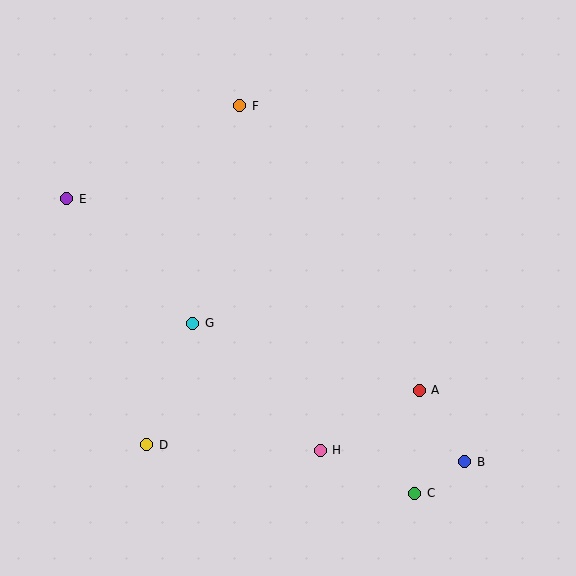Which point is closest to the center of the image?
Point G at (193, 323) is closest to the center.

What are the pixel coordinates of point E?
Point E is at (67, 199).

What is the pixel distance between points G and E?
The distance between G and E is 177 pixels.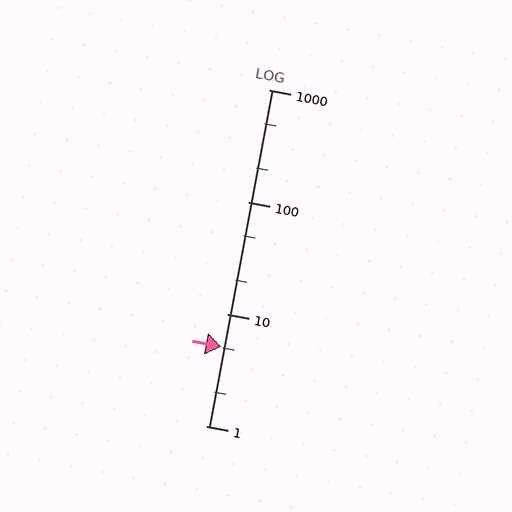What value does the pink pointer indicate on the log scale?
The pointer indicates approximately 5.1.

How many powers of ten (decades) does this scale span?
The scale spans 3 decades, from 1 to 1000.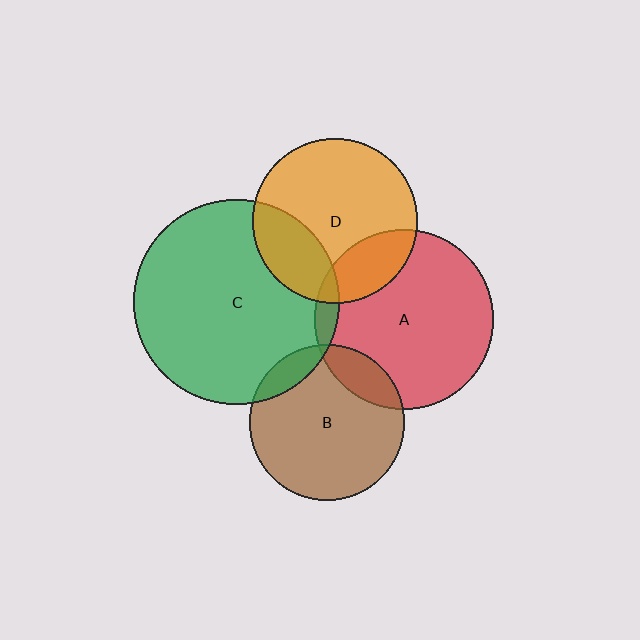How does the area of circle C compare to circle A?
Approximately 1.3 times.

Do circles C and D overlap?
Yes.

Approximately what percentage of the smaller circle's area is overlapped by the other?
Approximately 25%.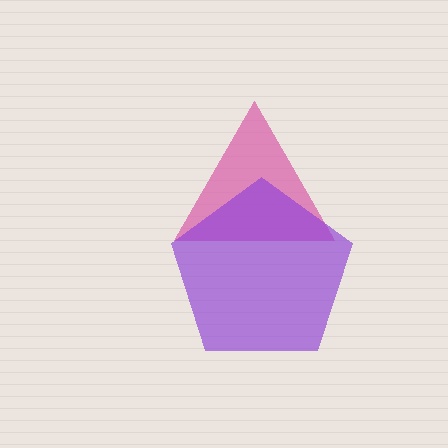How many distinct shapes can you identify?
There are 2 distinct shapes: a pink triangle, a purple pentagon.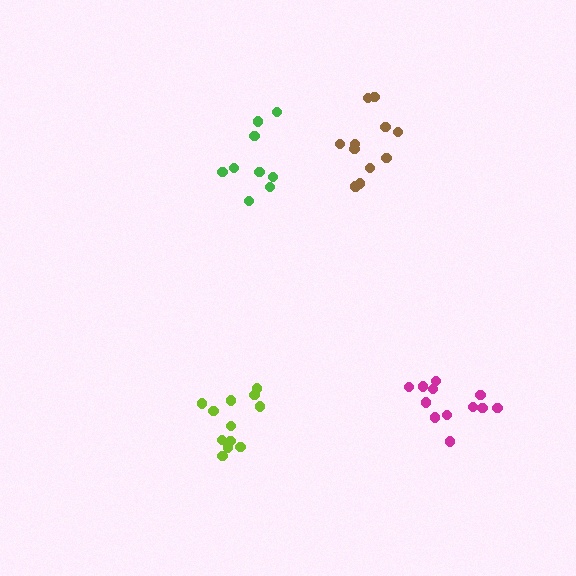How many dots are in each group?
Group 1: 12 dots, Group 2: 11 dots, Group 3: 9 dots, Group 4: 12 dots (44 total).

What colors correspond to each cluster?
The clusters are colored: lime, brown, green, magenta.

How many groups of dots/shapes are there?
There are 4 groups.